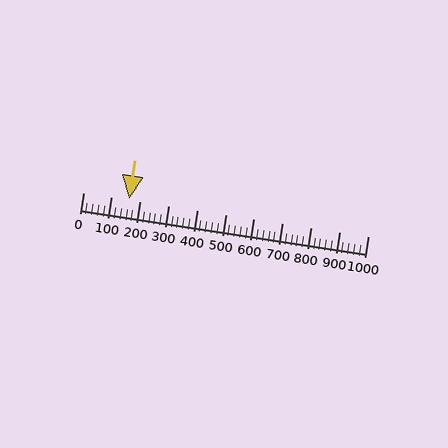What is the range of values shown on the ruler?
The ruler shows values from 0 to 1000.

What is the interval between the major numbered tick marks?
The major tick marks are spaced 100 units apart.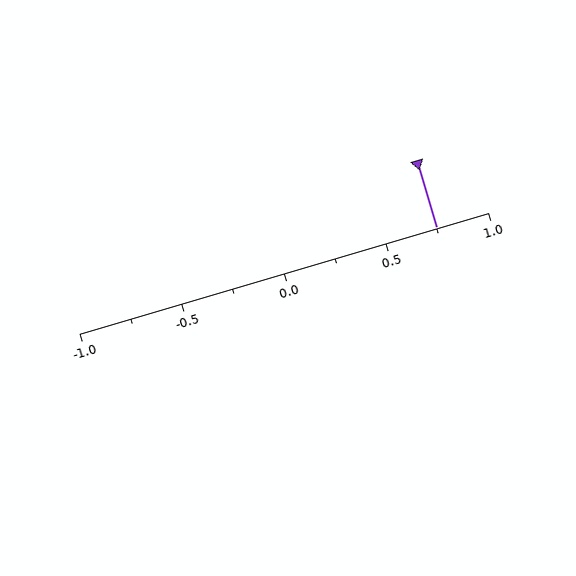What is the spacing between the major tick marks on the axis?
The major ticks are spaced 0.5 apart.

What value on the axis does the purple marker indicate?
The marker indicates approximately 0.75.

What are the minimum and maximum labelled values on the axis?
The axis runs from -1.0 to 1.0.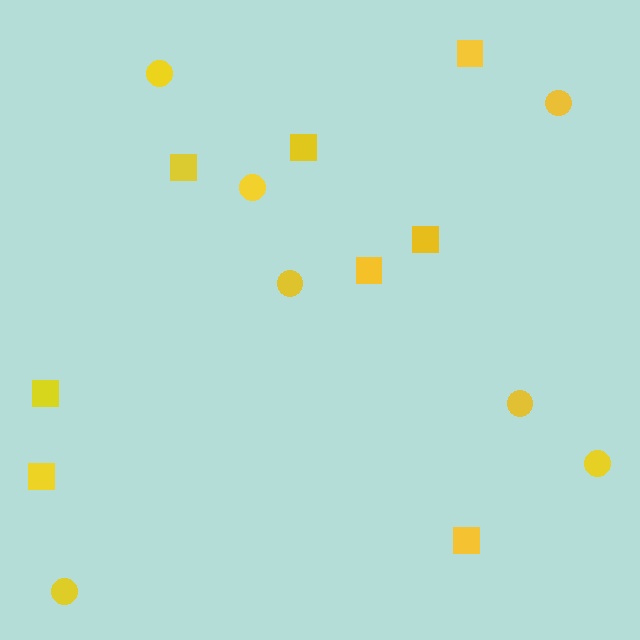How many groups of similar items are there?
There are 2 groups: one group of squares (8) and one group of circles (7).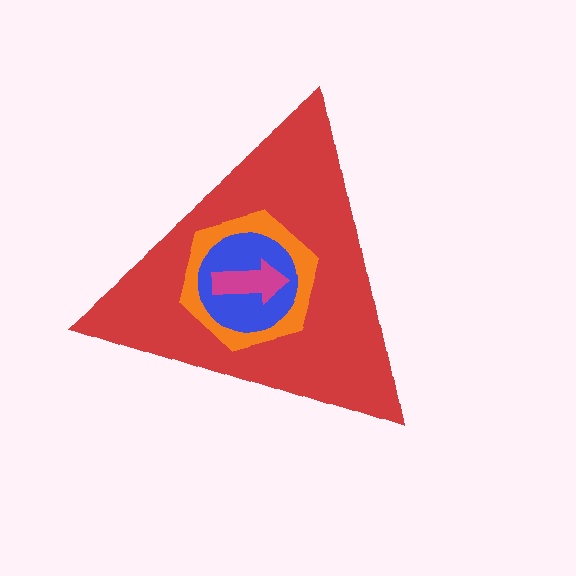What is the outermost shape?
The red triangle.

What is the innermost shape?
The magenta arrow.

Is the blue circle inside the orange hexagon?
Yes.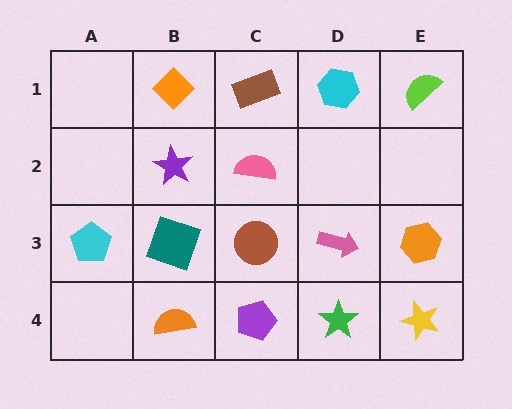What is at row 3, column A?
A cyan pentagon.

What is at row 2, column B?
A purple star.